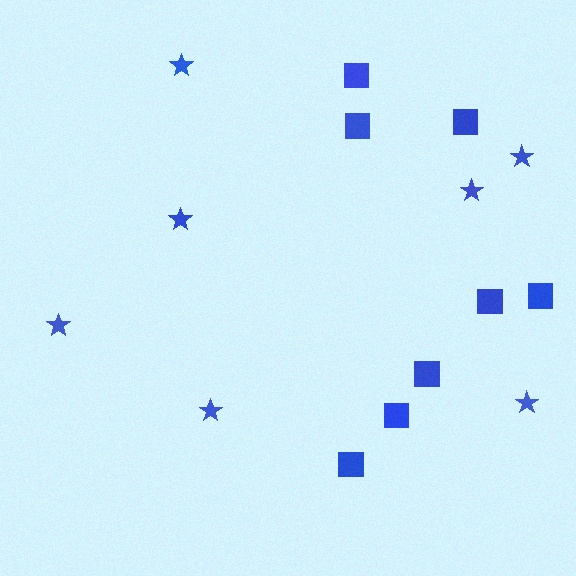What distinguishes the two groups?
There are 2 groups: one group of squares (8) and one group of stars (7).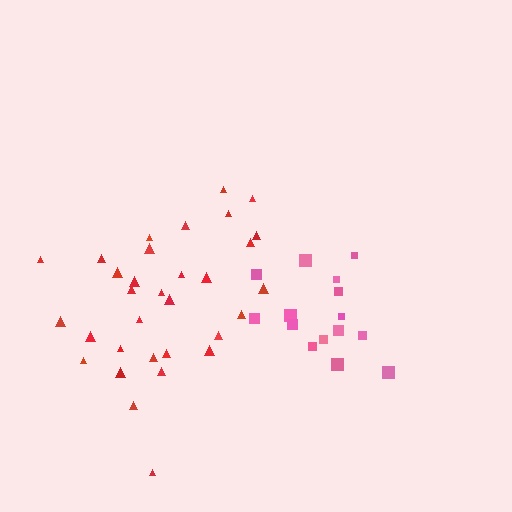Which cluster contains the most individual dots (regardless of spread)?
Red (32).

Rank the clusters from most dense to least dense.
pink, red.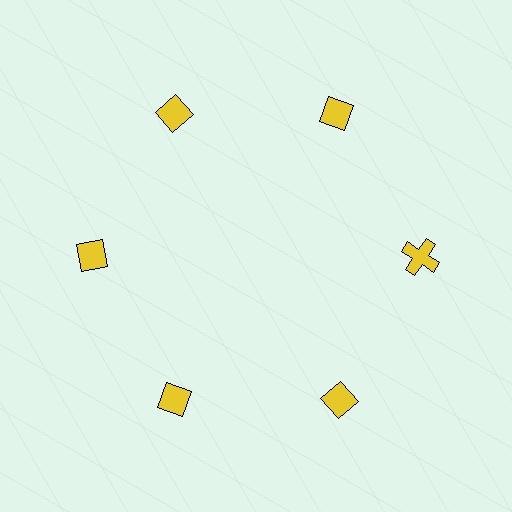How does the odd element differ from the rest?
It has a different shape: cross instead of diamond.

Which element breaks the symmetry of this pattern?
The yellow cross at roughly the 3 o'clock position breaks the symmetry. All other shapes are yellow diamonds.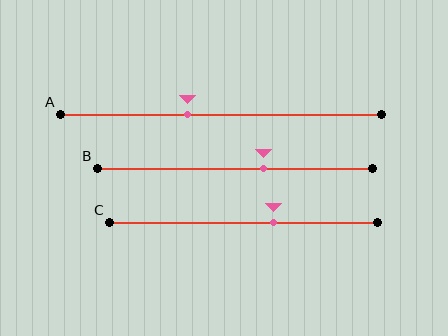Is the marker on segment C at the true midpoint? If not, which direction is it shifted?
No, the marker on segment C is shifted to the right by about 11% of the segment length.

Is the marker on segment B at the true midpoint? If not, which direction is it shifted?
No, the marker on segment B is shifted to the right by about 10% of the segment length.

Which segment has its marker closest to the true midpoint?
Segment B has its marker closest to the true midpoint.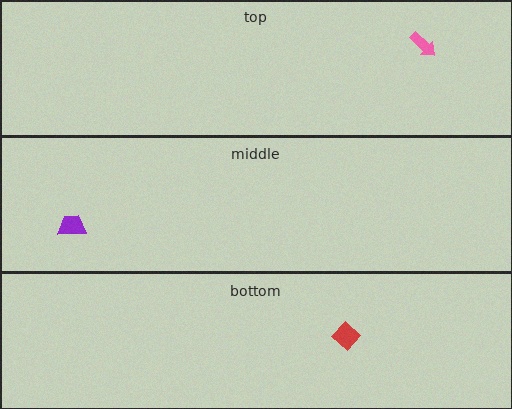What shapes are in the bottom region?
The red diamond.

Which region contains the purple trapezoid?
The middle region.